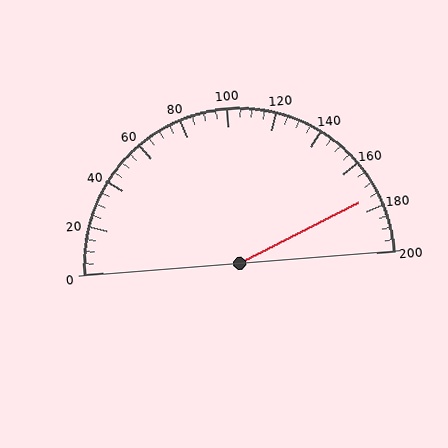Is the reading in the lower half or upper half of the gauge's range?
The reading is in the upper half of the range (0 to 200).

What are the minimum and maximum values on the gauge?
The gauge ranges from 0 to 200.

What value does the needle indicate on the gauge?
The needle indicates approximately 175.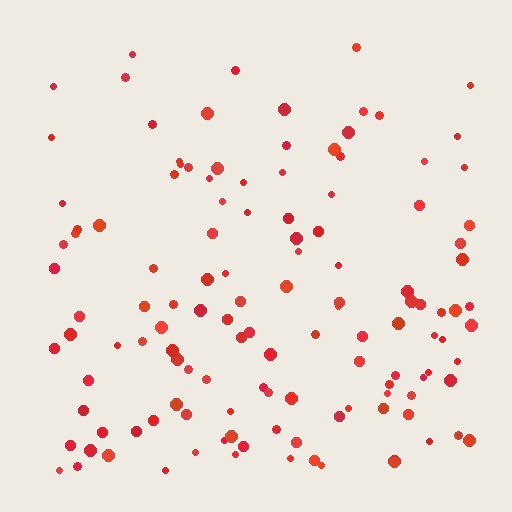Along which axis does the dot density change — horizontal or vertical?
Vertical.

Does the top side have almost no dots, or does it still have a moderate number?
Still a moderate number, just noticeably fewer than the bottom.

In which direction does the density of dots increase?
From top to bottom, with the bottom side densest.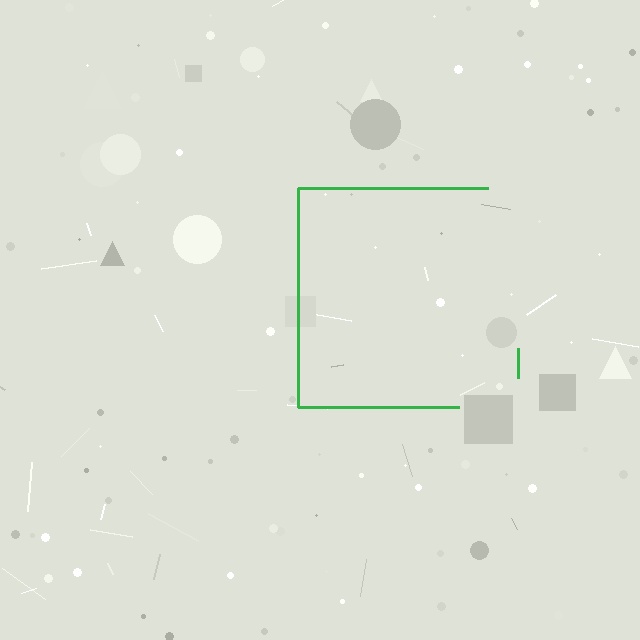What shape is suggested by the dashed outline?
The dashed outline suggests a square.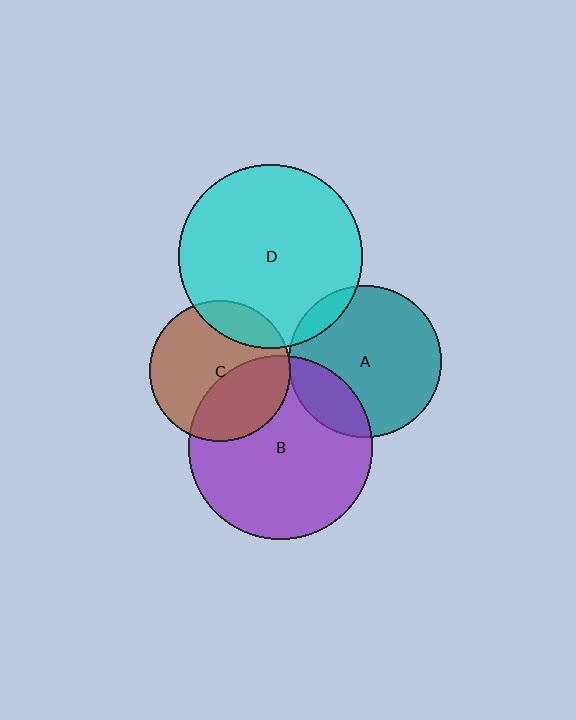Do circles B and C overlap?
Yes.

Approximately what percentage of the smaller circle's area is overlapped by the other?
Approximately 35%.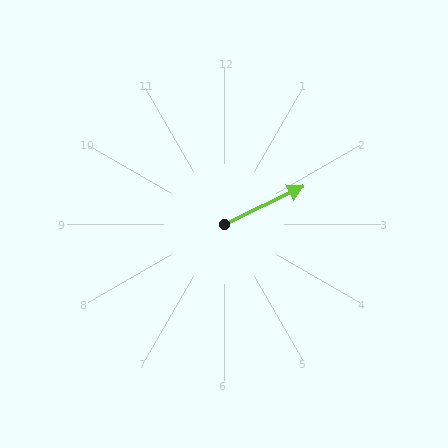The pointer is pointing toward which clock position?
Roughly 2 o'clock.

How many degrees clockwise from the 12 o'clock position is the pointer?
Approximately 64 degrees.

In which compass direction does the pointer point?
Northeast.